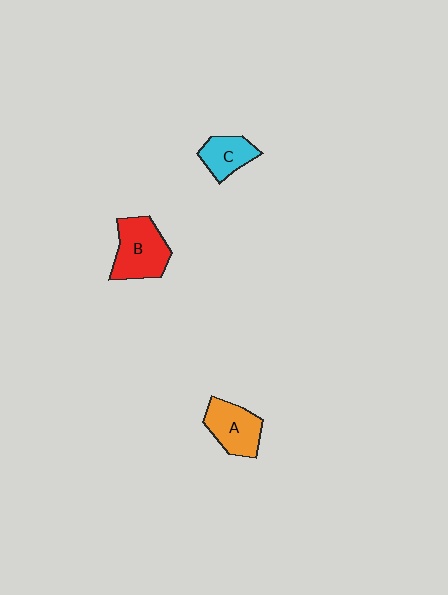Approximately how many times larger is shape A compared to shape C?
Approximately 1.3 times.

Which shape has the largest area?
Shape B (red).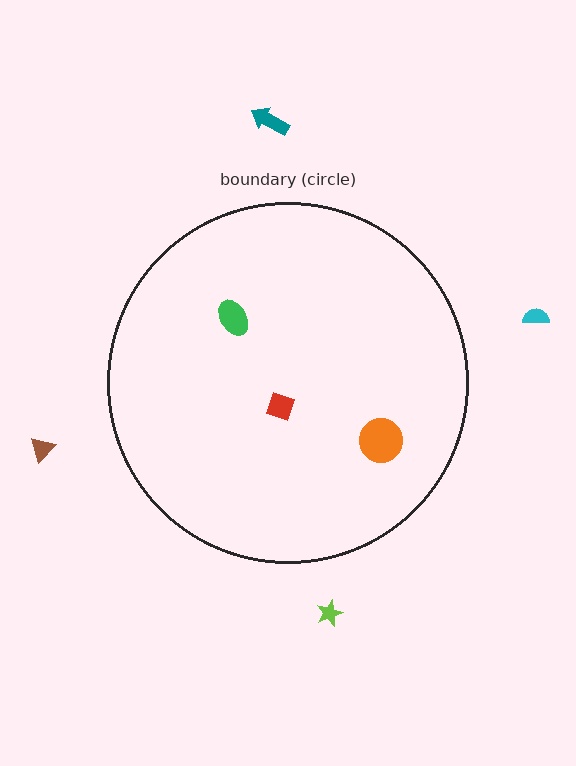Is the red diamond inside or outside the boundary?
Inside.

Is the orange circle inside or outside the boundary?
Inside.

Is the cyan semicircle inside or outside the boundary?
Outside.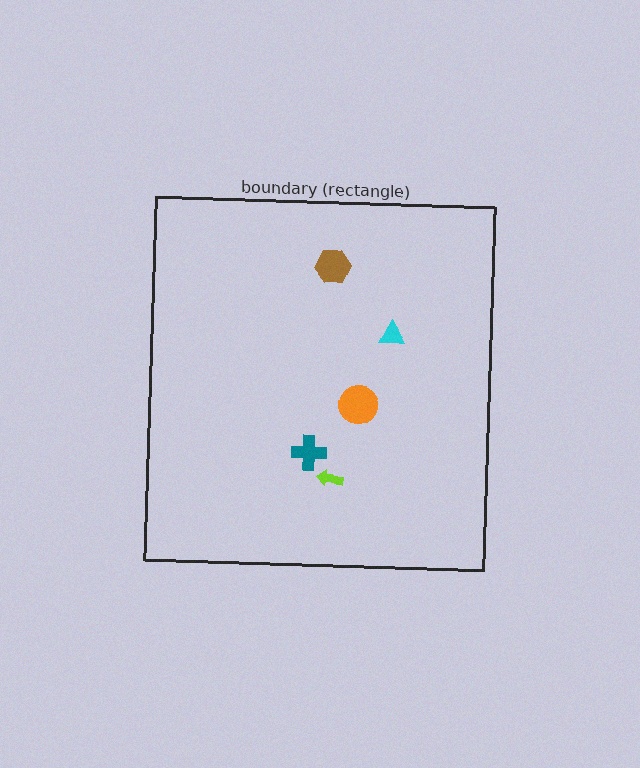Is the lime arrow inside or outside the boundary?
Inside.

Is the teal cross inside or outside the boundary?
Inside.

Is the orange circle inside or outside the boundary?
Inside.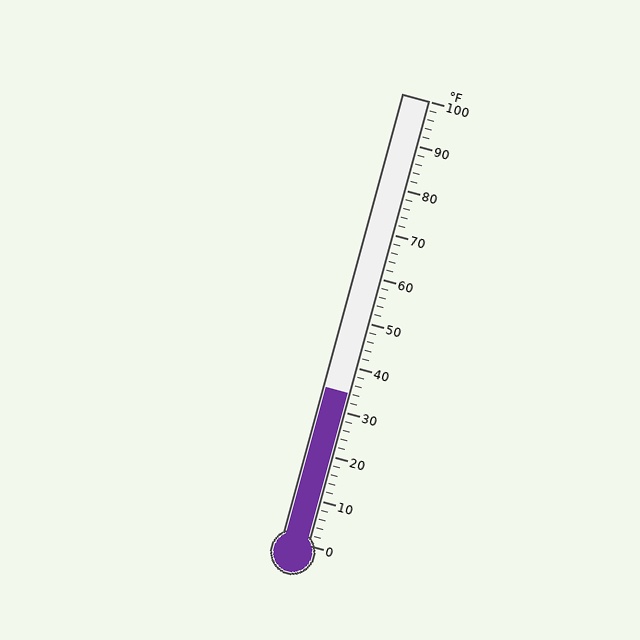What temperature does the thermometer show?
The thermometer shows approximately 34°F.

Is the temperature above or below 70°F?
The temperature is below 70°F.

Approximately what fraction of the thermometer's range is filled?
The thermometer is filled to approximately 35% of its range.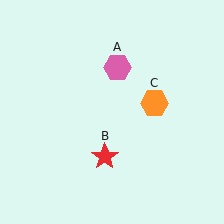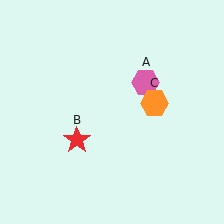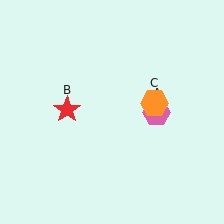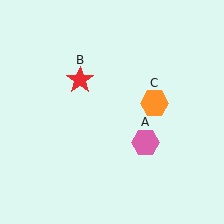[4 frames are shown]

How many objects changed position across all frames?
2 objects changed position: pink hexagon (object A), red star (object B).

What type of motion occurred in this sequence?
The pink hexagon (object A), red star (object B) rotated clockwise around the center of the scene.